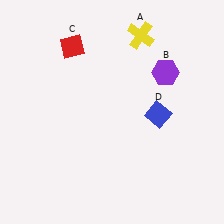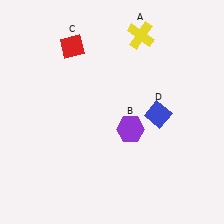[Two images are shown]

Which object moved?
The purple hexagon (B) moved down.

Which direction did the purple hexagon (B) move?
The purple hexagon (B) moved down.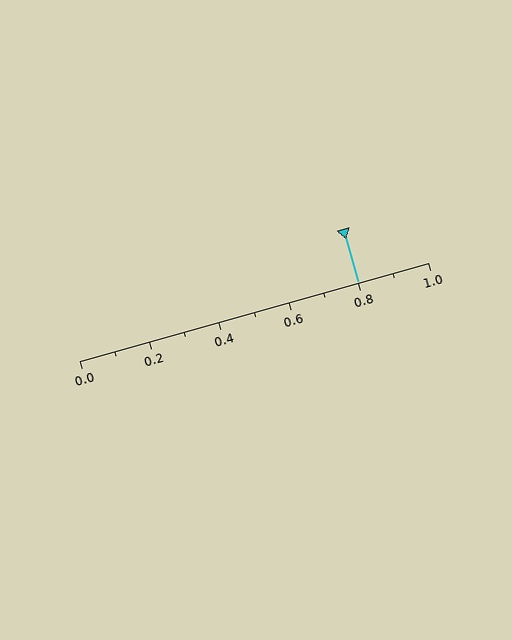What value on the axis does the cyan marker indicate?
The marker indicates approximately 0.8.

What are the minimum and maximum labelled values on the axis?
The axis runs from 0.0 to 1.0.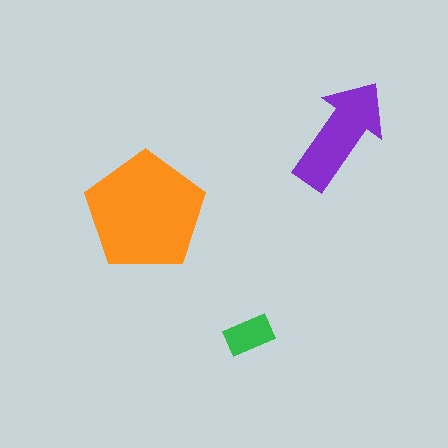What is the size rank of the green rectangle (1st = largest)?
3rd.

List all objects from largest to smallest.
The orange pentagon, the purple arrow, the green rectangle.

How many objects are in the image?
There are 3 objects in the image.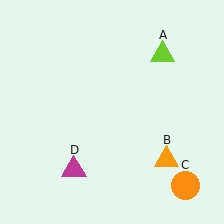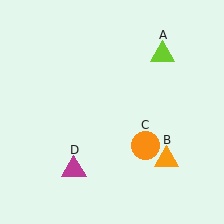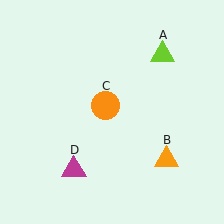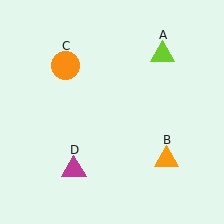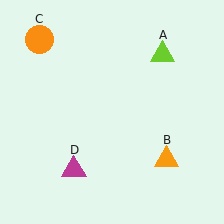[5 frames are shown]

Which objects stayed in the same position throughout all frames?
Lime triangle (object A) and orange triangle (object B) and magenta triangle (object D) remained stationary.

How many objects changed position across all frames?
1 object changed position: orange circle (object C).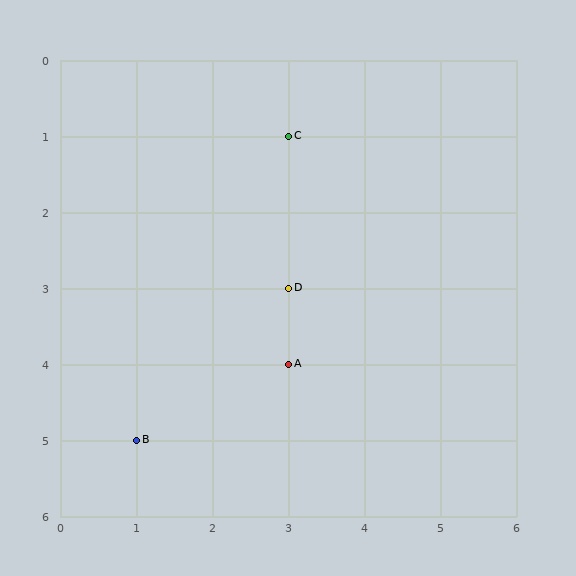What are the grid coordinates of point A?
Point A is at grid coordinates (3, 4).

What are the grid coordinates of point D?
Point D is at grid coordinates (3, 3).